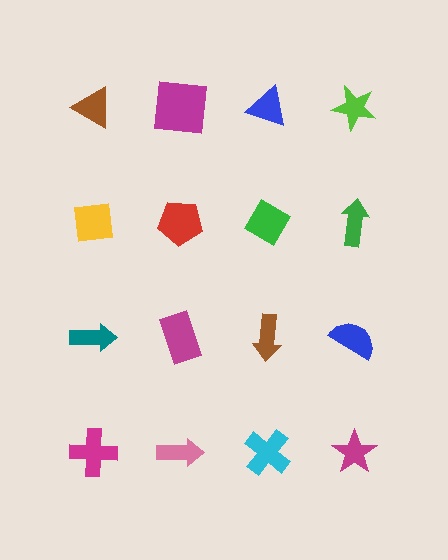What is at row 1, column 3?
A blue triangle.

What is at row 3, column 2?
A magenta rectangle.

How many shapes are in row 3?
4 shapes.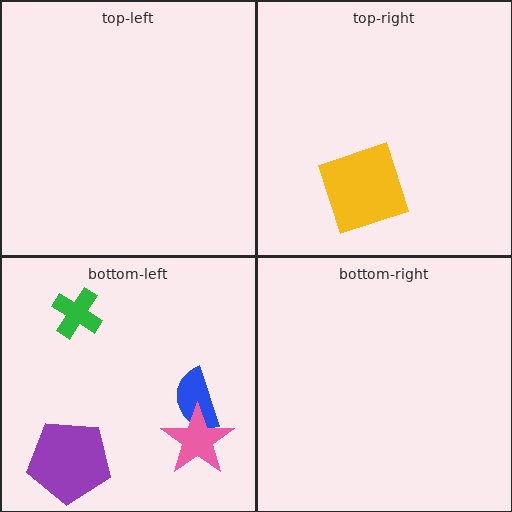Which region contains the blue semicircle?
The bottom-left region.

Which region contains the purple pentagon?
The bottom-left region.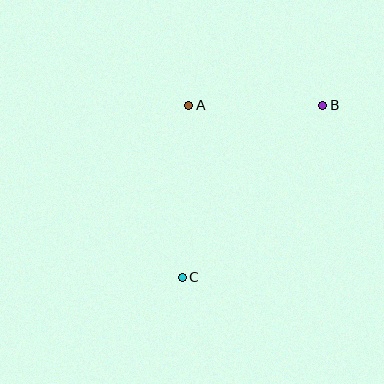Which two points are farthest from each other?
Points B and C are farthest from each other.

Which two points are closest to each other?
Points A and B are closest to each other.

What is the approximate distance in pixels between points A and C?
The distance between A and C is approximately 172 pixels.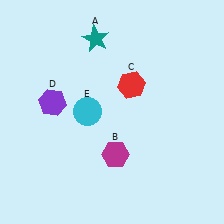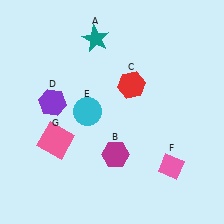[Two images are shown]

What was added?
A pink diamond (F), a pink square (G) were added in Image 2.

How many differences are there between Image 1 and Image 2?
There are 2 differences between the two images.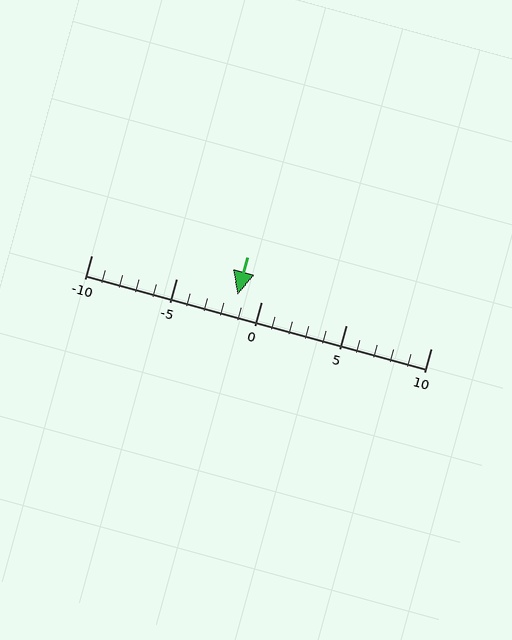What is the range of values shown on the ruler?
The ruler shows values from -10 to 10.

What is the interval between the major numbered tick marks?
The major tick marks are spaced 5 units apart.